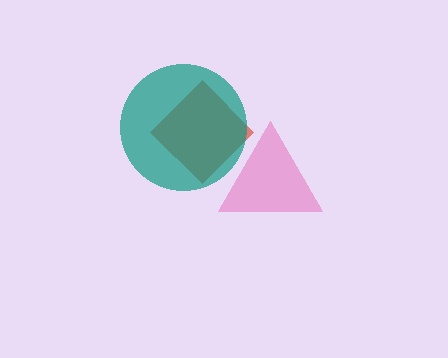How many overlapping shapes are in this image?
There are 3 overlapping shapes in the image.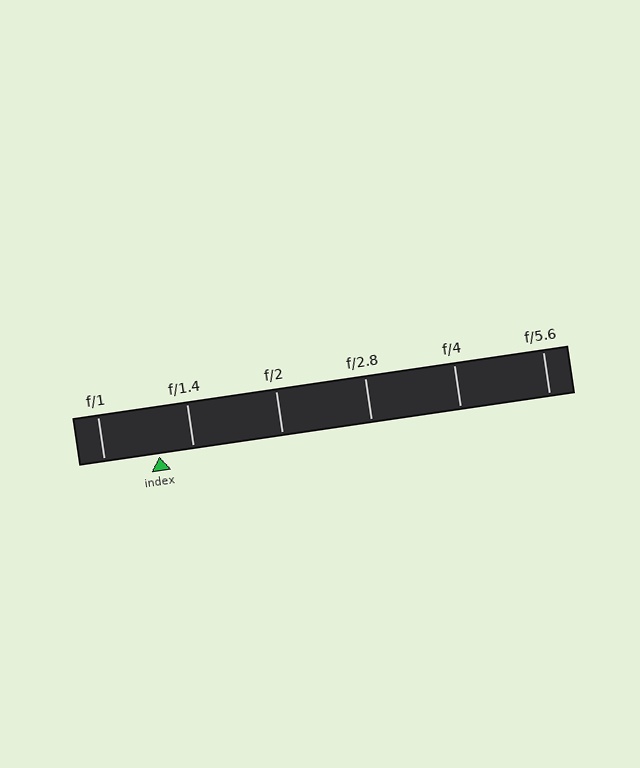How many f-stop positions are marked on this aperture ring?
There are 6 f-stop positions marked.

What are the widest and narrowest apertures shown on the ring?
The widest aperture shown is f/1 and the narrowest is f/5.6.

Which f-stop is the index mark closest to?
The index mark is closest to f/1.4.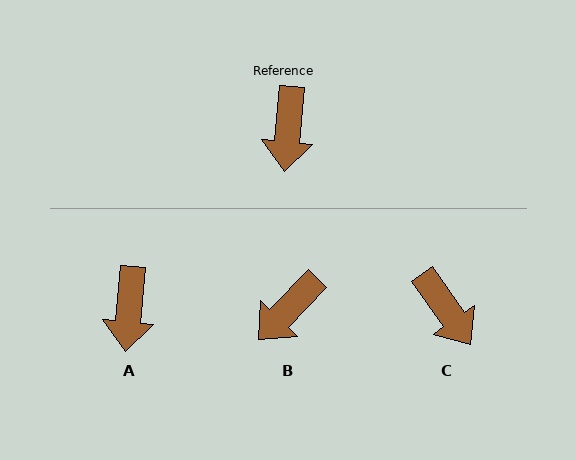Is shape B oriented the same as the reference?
No, it is off by about 39 degrees.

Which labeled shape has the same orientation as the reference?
A.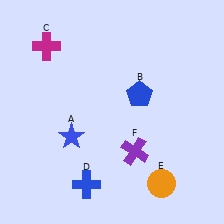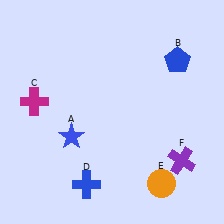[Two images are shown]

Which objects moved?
The objects that moved are: the blue pentagon (B), the magenta cross (C), the purple cross (F).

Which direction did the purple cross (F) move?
The purple cross (F) moved right.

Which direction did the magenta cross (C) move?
The magenta cross (C) moved down.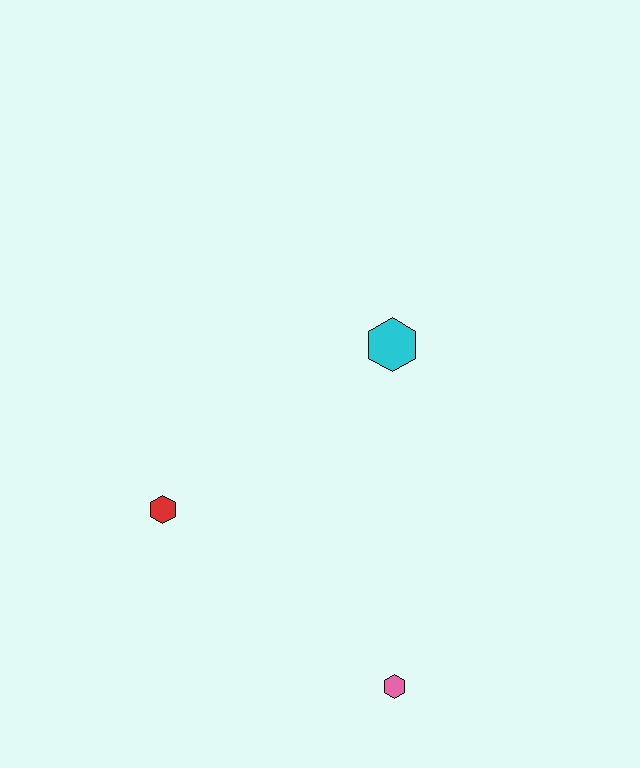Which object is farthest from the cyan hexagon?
The pink hexagon is farthest from the cyan hexagon.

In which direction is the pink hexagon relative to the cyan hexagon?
The pink hexagon is below the cyan hexagon.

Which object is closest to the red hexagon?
The cyan hexagon is closest to the red hexagon.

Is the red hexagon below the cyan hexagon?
Yes